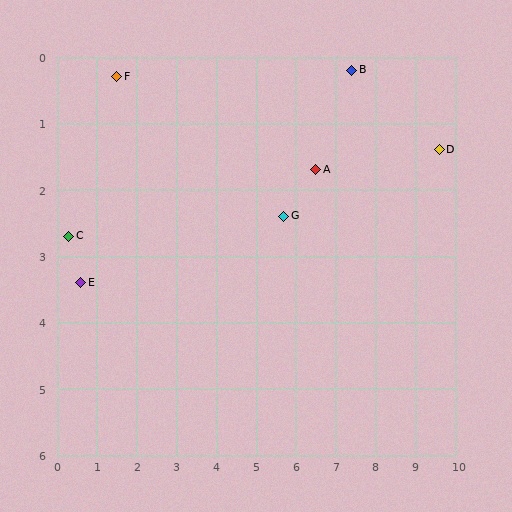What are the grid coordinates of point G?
Point G is at approximately (5.7, 2.4).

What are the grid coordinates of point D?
Point D is at approximately (9.6, 1.4).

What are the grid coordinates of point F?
Point F is at approximately (1.5, 0.3).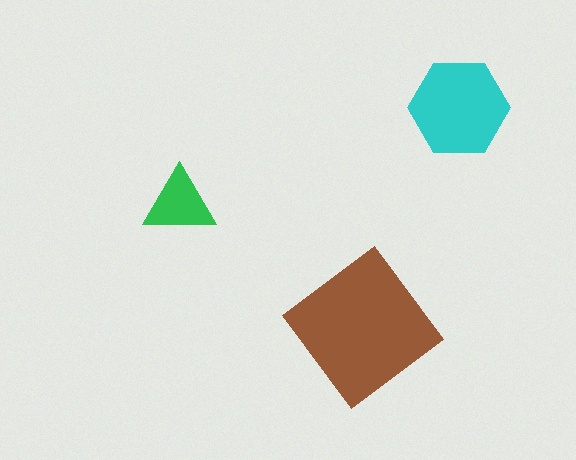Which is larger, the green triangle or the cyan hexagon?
The cyan hexagon.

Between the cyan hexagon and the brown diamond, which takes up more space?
The brown diamond.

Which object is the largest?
The brown diamond.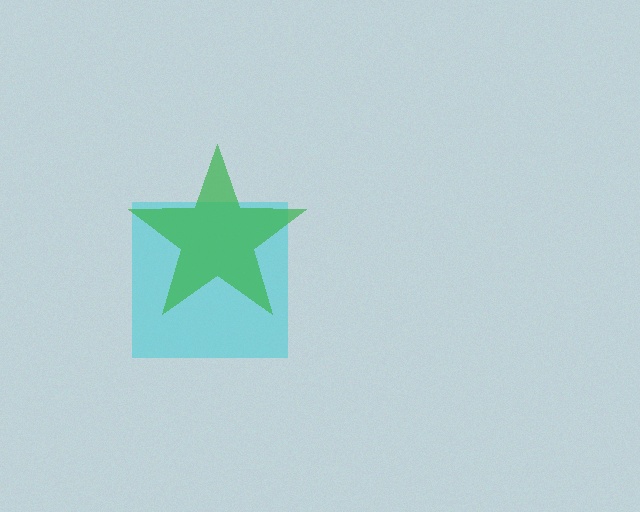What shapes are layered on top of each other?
The layered shapes are: a cyan square, a green star.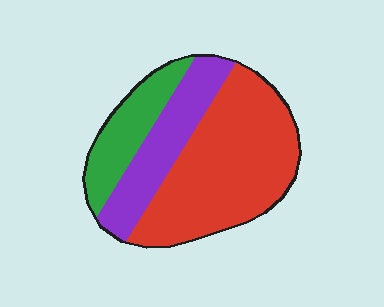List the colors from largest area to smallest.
From largest to smallest: red, purple, green.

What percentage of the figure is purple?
Purple takes up about one quarter (1/4) of the figure.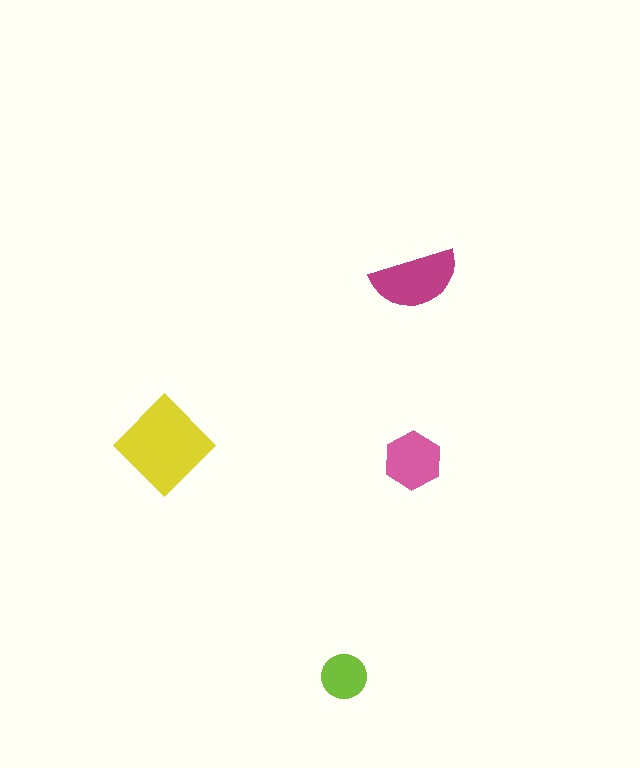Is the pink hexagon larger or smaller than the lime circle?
Larger.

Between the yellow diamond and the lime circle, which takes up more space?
The yellow diamond.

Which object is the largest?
The yellow diamond.